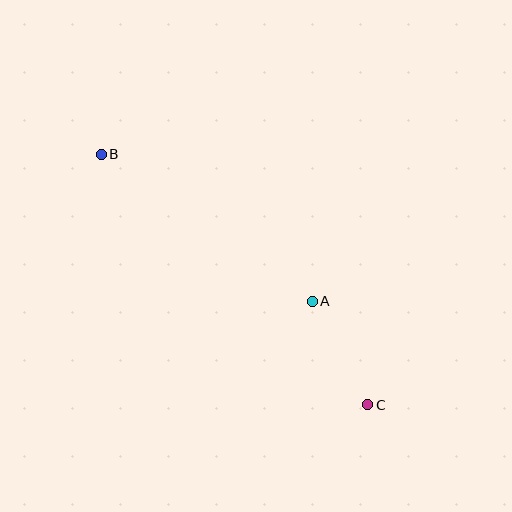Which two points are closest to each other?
Points A and C are closest to each other.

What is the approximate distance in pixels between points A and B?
The distance between A and B is approximately 257 pixels.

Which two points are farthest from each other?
Points B and C are farthest from each other.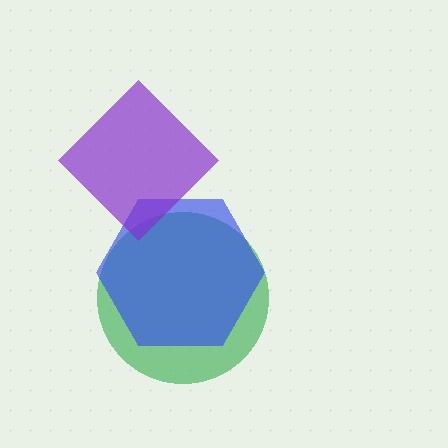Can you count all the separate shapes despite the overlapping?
Yes, there are 3 separate shapes.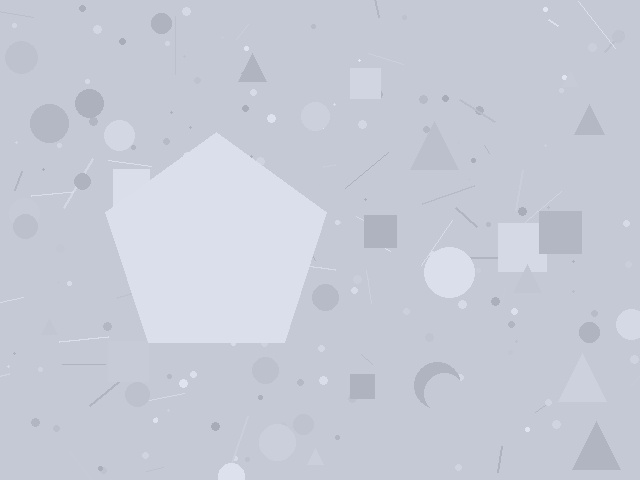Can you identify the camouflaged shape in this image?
The camouflaged shape is a pentagon.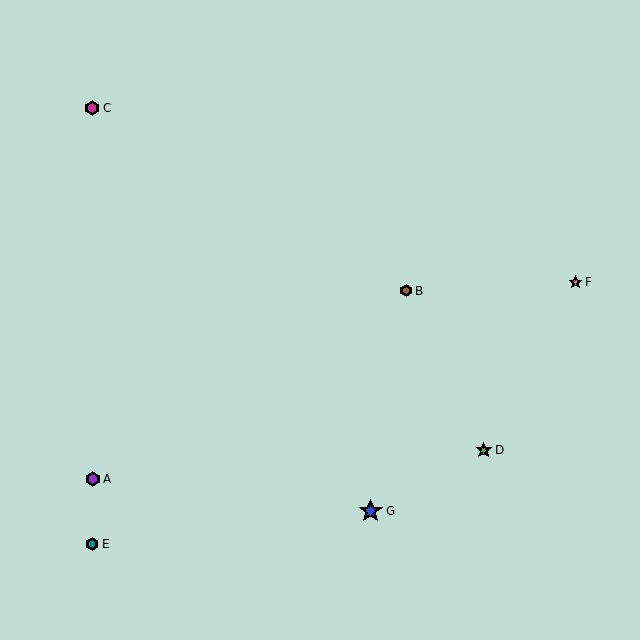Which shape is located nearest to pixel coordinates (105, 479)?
The purple hexagon (labeled A) at (93, 479) is nearest to that location.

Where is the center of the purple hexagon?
The center of the purple hexagon is at (93, 479).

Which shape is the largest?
The blue star (labeled G) is the largest.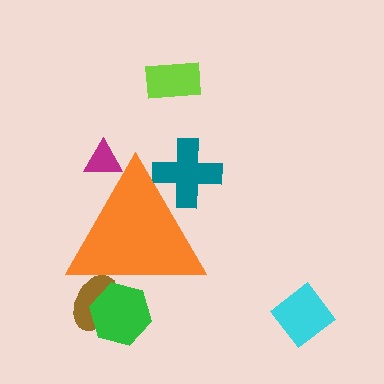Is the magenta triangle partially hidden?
Yes, the magenta triangle is partially hidden behind the orange triangle.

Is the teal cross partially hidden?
Yes, the teal cross is partially hidden behind the orange triangle.